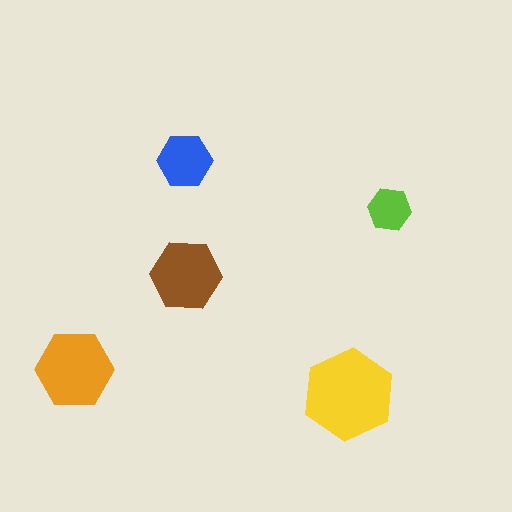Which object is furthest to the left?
The orange hexagon is leftmost.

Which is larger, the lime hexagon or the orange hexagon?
The orange one.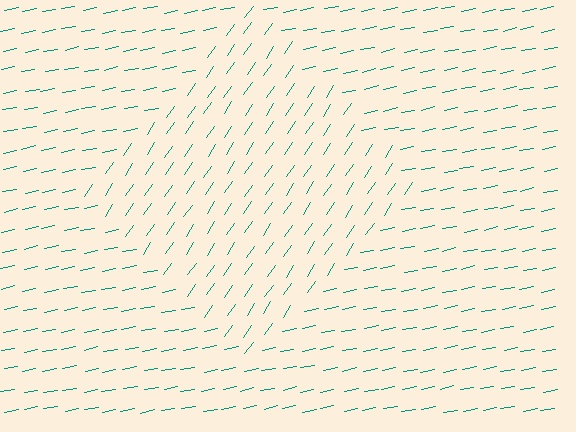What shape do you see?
I see a diamond.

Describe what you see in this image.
The image is filled with small teal line segments. A diamond region in the image has lines oriented differently from the surrounding lines, creating a visible texture boundary.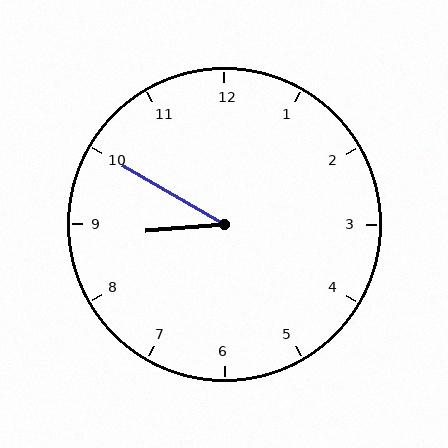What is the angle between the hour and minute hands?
Approximately 35 degrees.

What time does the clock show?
8:50.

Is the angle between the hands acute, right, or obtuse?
It is acute.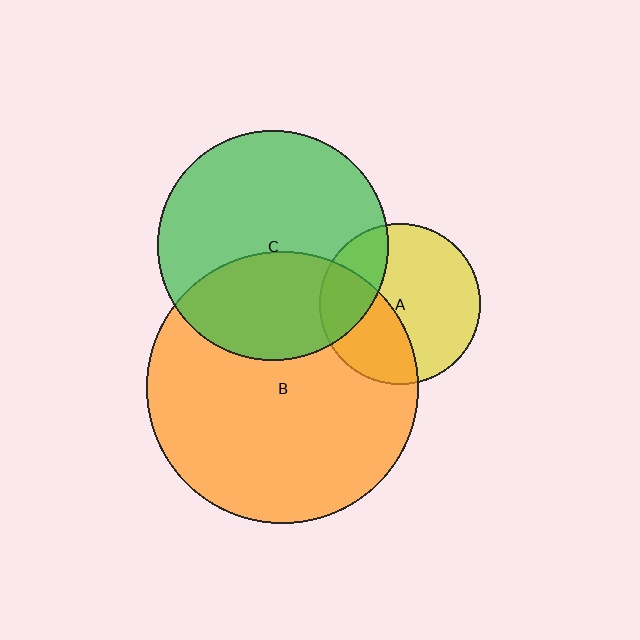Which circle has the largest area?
Circle B (orange).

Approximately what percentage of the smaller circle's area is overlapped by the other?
Approximately 40%.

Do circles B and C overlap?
Yes.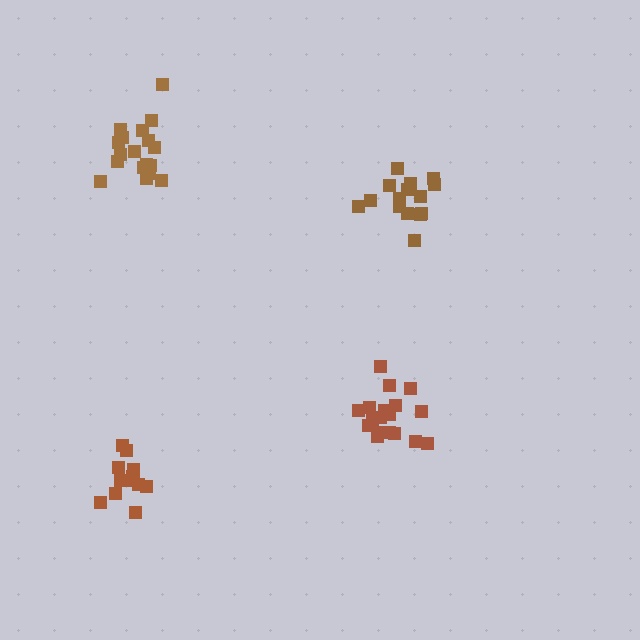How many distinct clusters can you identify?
There are 4 distinct clusters.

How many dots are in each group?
Group 1: 16 dots, Group 2: 18 dots, Group 3: 13 dots, Group 4: 18 dots (65 total).